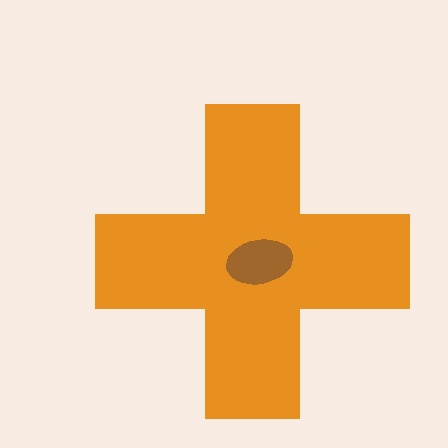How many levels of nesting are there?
2.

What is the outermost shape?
The orange cross.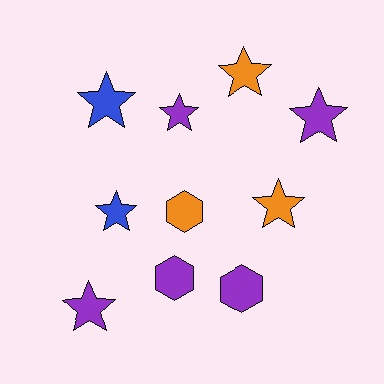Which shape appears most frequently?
Star, with 7 objects.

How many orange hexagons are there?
There is 1 orange hexagon.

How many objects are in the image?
There are 10 objects.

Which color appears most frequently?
Purple, with 5 objects.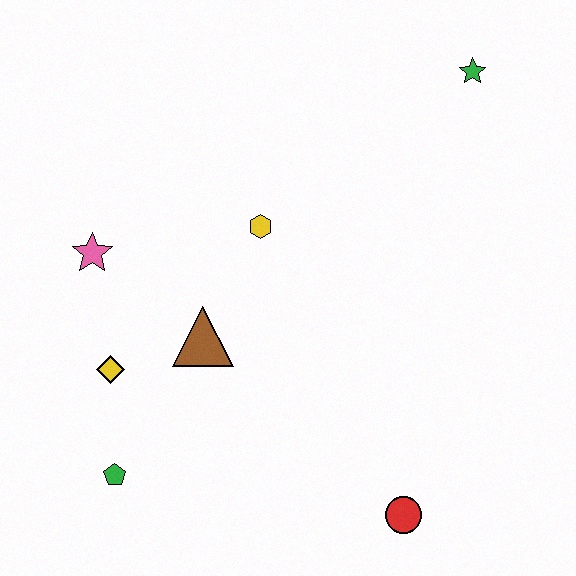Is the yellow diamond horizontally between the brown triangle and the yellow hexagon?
No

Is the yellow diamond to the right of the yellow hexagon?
No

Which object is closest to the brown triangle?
The yellow diamond is closest to the brown triangle.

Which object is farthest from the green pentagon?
The green star is farthest from the green pentagon.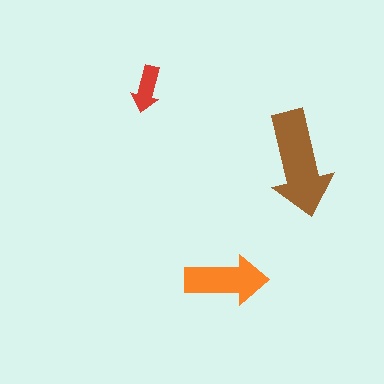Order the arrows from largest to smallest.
the brown one, the orange one, the red one.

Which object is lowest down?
The orange arrow is bottommost.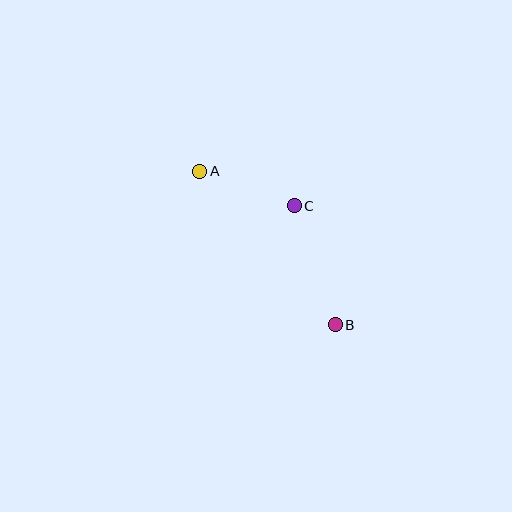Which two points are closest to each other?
Points A and C are closest to each other.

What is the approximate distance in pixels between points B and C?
The distance between B and C is approximately 126 pixels.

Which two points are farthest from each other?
Points A and B are farthest from each other.